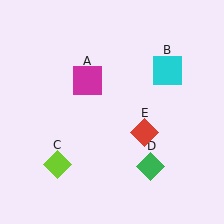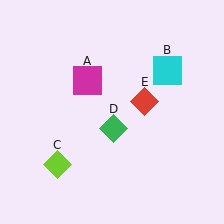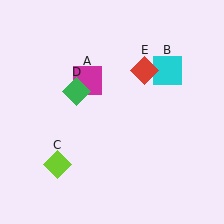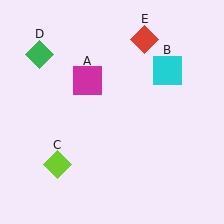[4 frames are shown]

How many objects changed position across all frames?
2 objects changed position: green diamond (object D), red diamond (object E).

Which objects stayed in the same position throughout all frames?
Magenta square (object A) and cyan square (object B) and lime diamond (object C) remained stationary.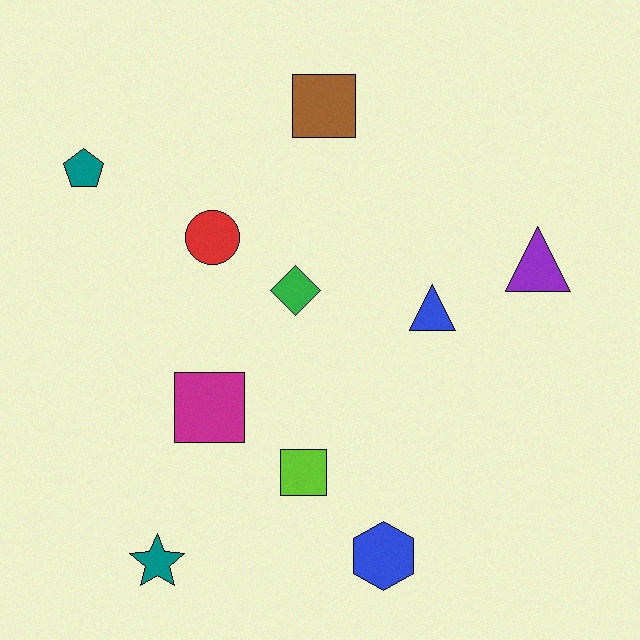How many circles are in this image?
There is 1 circle.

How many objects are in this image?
There are 10 objects.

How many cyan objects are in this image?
There are no cyan objects.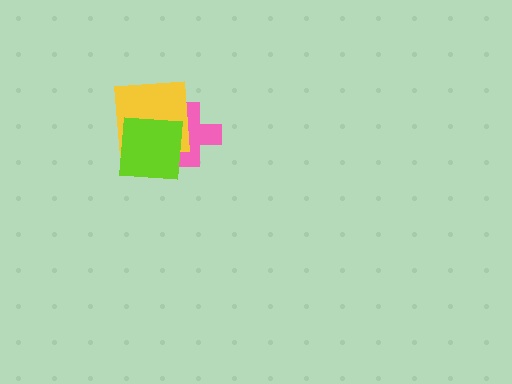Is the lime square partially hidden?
No, no other shape covers it.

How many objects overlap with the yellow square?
2 objects overlap with the yellow square.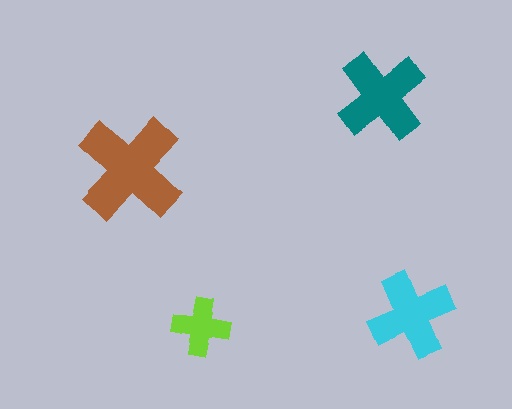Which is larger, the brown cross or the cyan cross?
The brown one.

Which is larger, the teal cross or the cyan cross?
The teal one.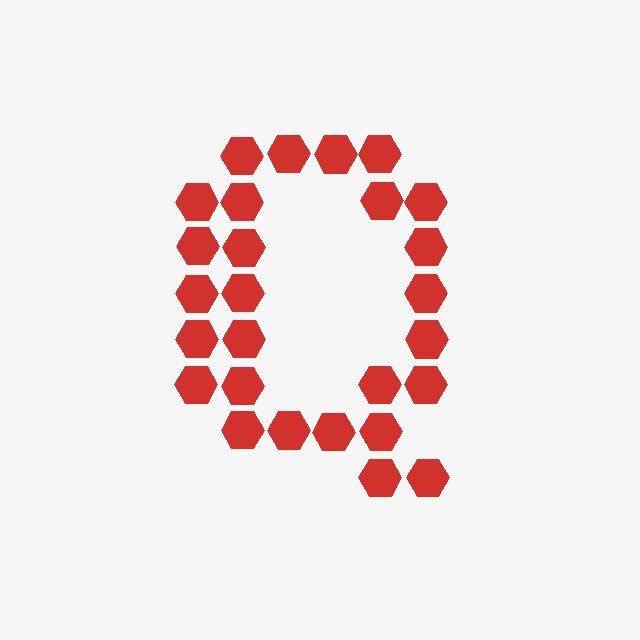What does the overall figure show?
The overall figure shows the letter Q.